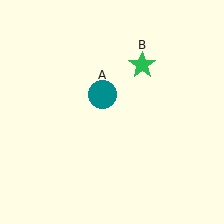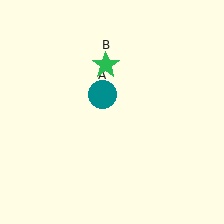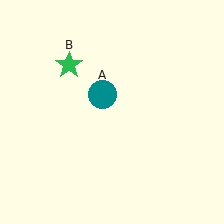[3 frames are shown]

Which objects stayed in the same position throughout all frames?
Teal circle (object A) remained stationary.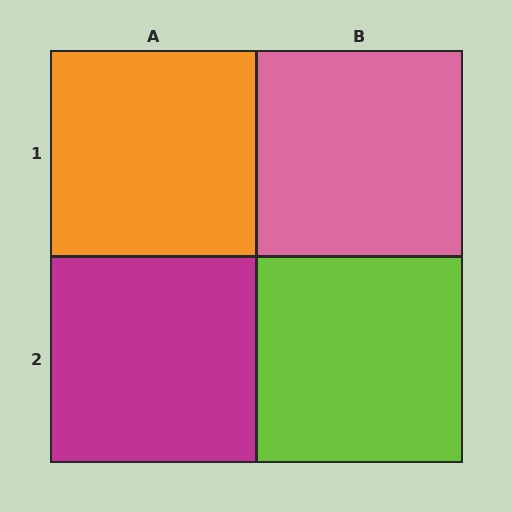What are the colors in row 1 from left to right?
Orange, pink.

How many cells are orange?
1 cell is orange.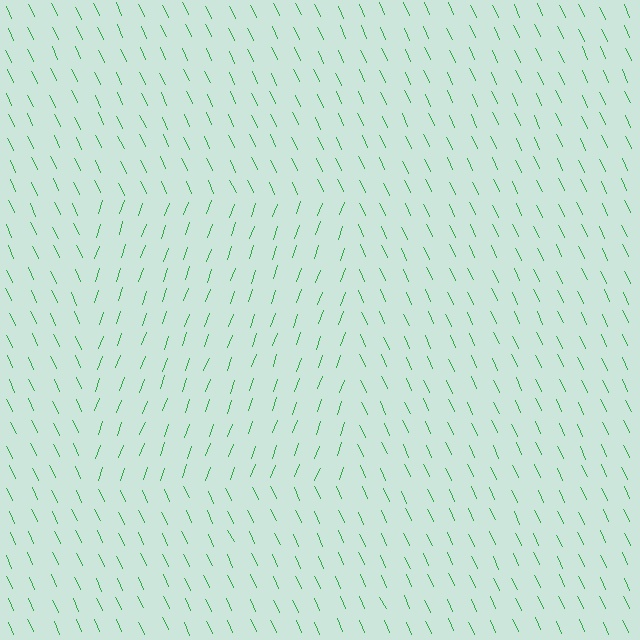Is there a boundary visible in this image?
Yes, there is a texture boundary formed by a change in line orientation.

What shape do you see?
I see a rectangle.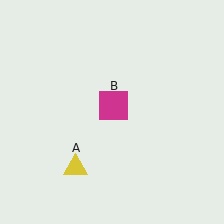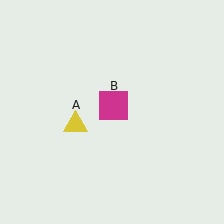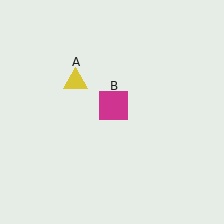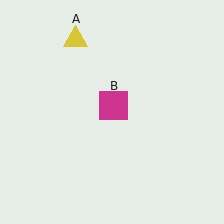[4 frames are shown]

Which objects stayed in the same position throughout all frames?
Magenta square (object B) remained stationary.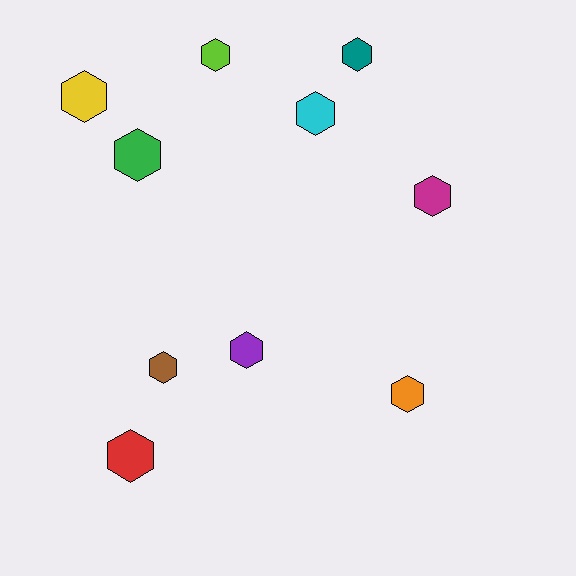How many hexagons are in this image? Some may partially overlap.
There are 10 hexagons.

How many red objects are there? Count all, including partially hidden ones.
There is 1 red object.